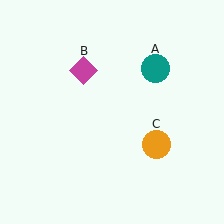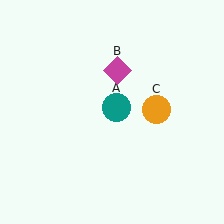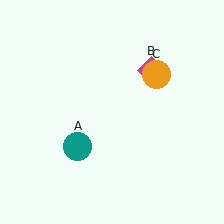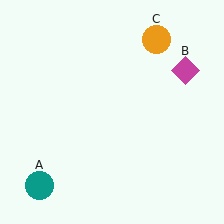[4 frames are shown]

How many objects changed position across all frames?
3 objects changed position: teal circle (object A), magenta diamond (object B), orange circle (object C).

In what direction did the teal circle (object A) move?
The teal circle (object A) moved down and to the left.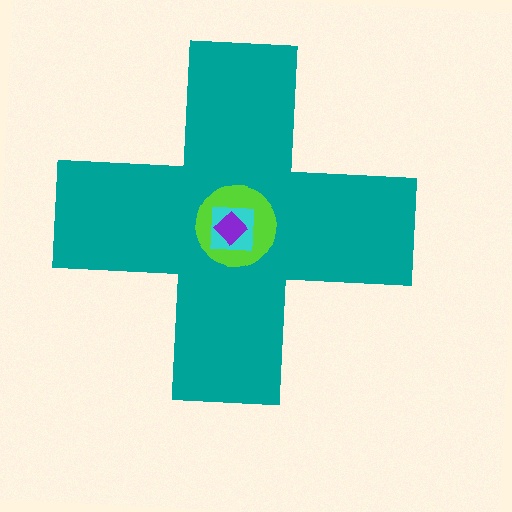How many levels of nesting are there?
4.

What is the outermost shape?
The teal cross.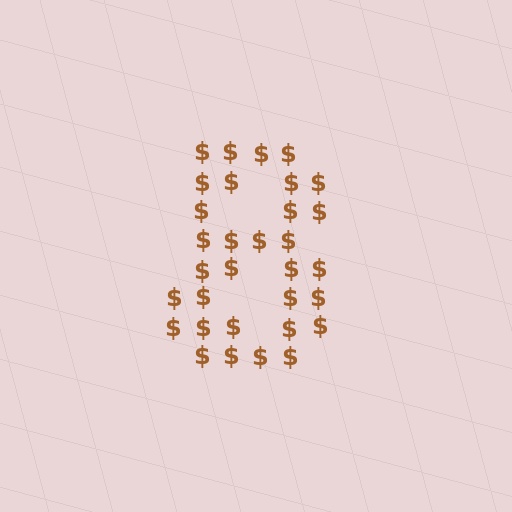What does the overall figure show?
The overall figure shows the digit 8.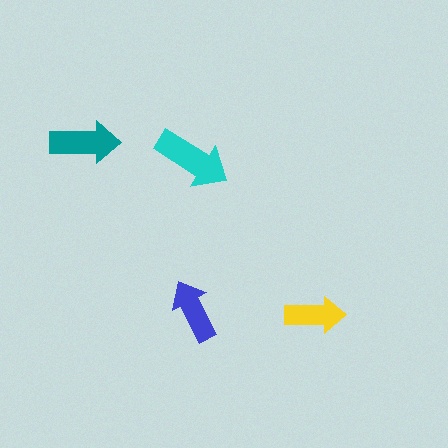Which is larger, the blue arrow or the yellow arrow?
The blue one.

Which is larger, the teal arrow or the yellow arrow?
The teal one.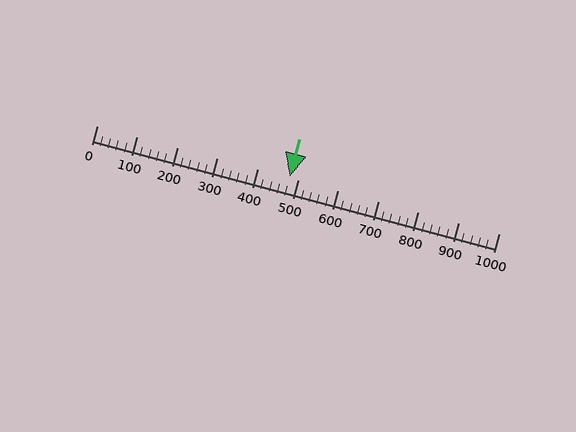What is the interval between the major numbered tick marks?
The major tick marks are spaced 100 units apart.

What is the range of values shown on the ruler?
The ruler shows values from 0 to 1000.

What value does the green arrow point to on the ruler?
The green arrow points to approximately 480.